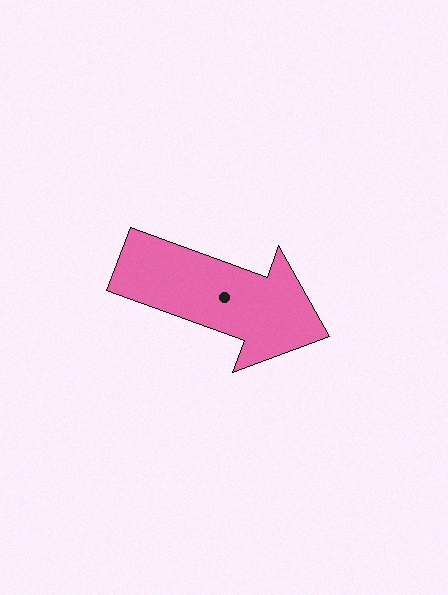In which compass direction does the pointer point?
East.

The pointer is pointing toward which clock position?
Roughly 4 o'clock.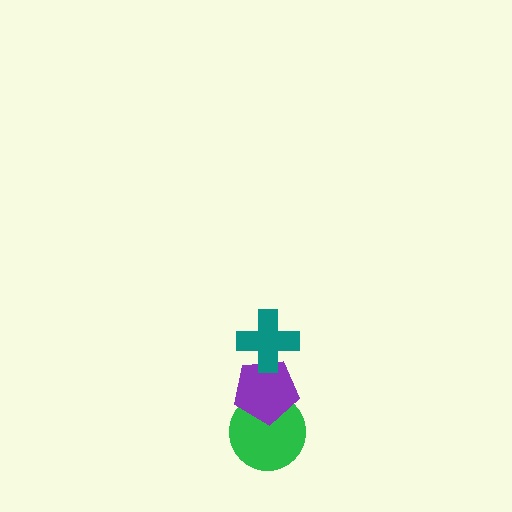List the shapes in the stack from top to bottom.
From top to bottom: the teal cross, the purple pentagon, the green circle.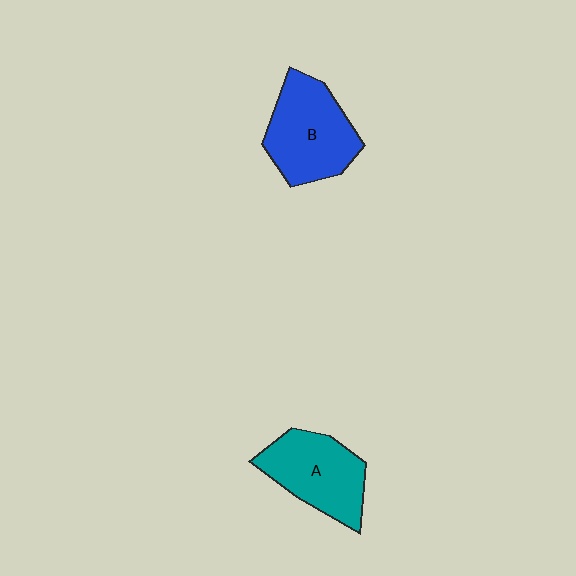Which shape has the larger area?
Shape B (blue).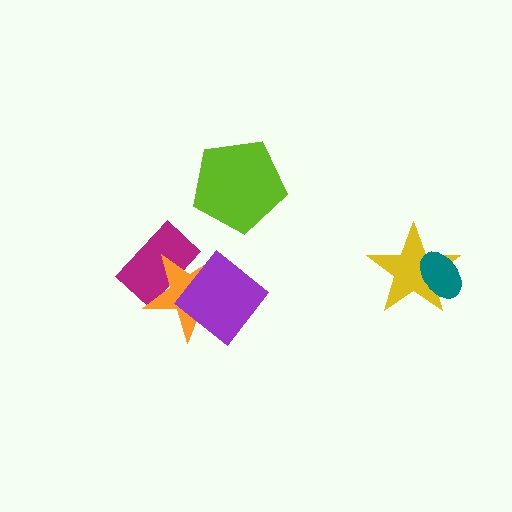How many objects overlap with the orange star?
2 objects overlap with the orange star.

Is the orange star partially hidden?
Yes, it is partially covered by another shape.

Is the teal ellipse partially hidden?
No, no other shape covers it.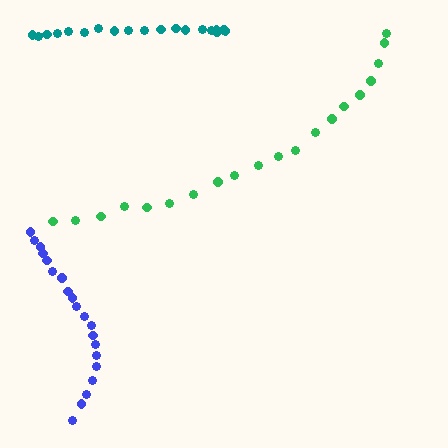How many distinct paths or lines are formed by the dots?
There are 3 distinct paths.